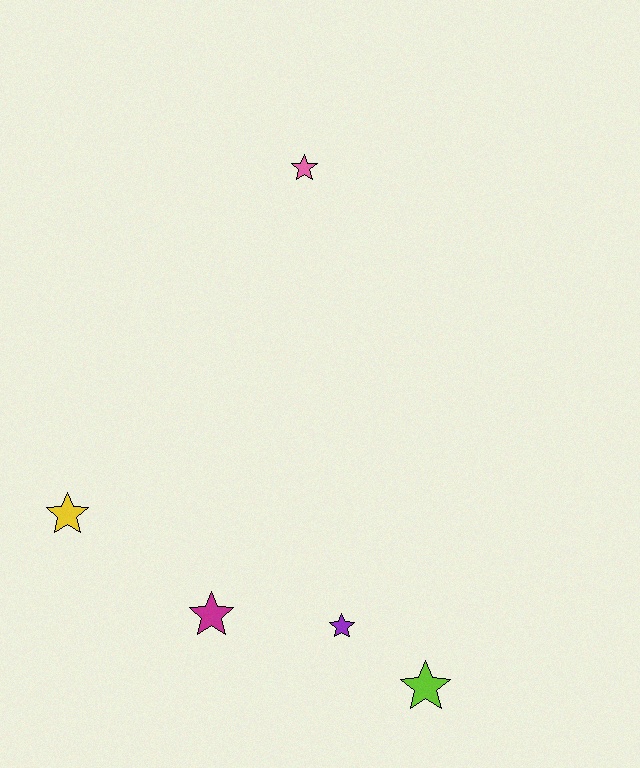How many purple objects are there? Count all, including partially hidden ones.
There is 1 purple object.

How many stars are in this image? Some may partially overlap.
There are 5 stars.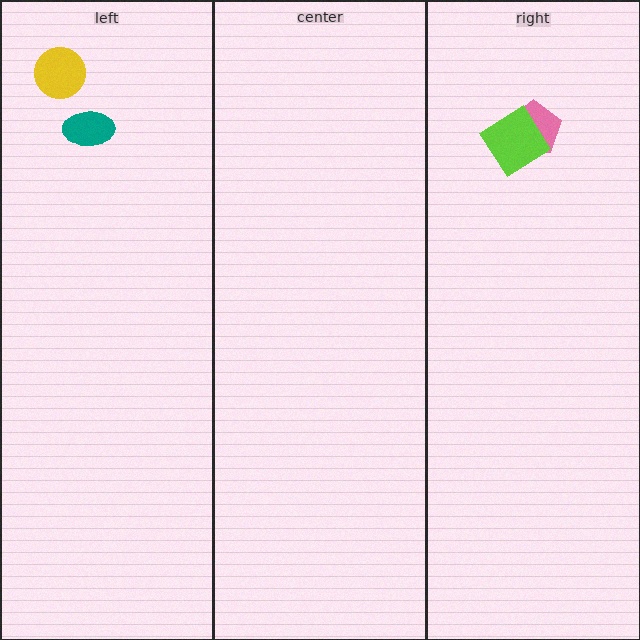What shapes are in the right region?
The pink pentagon, the lime diamond.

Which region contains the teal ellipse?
The left region.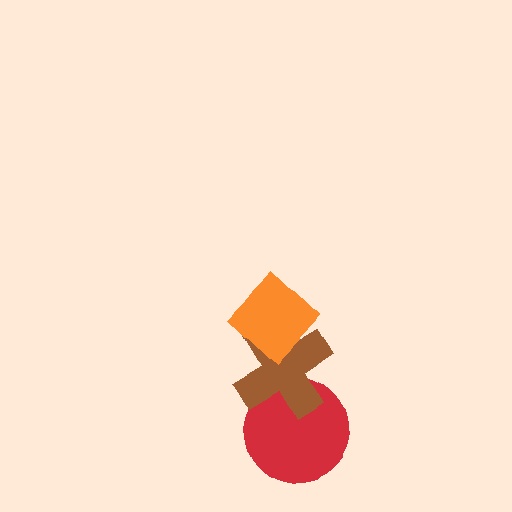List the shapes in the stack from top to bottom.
From top to bottom: the orange diamond, the brown cross, the red circle.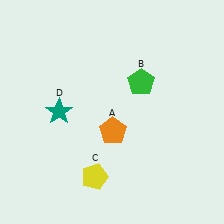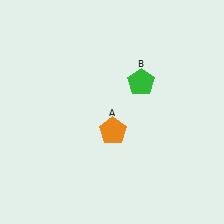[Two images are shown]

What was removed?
The teal star (D), the yellow pentagon (C) were removed in Image 2.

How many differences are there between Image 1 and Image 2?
There are 2 differences between the two images.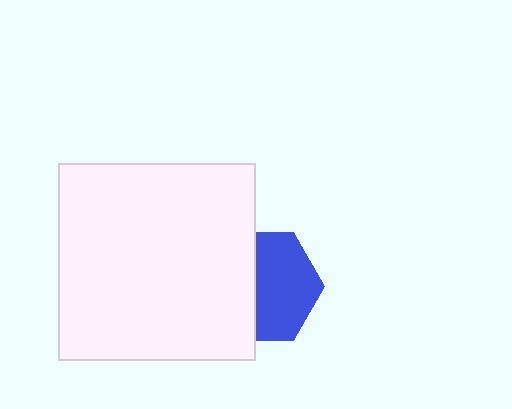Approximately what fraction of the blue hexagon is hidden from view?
Roughly 43% of the blue hexagon is hidden behind the white square.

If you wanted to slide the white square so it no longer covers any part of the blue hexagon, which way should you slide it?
Slide it left — that is the most direct way to separate the two shapes.